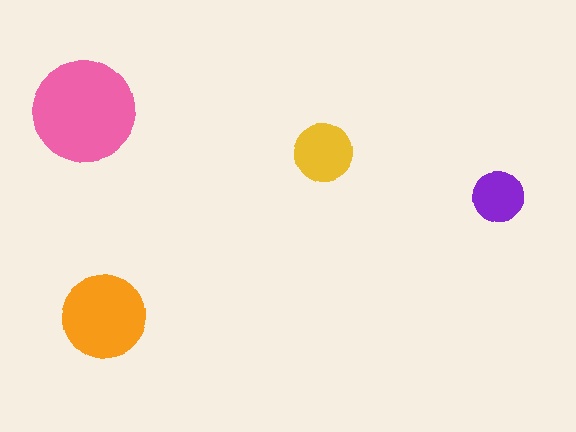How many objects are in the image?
There are 4 objects in the image.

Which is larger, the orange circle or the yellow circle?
The orange one.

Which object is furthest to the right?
The purple circle is rightmost.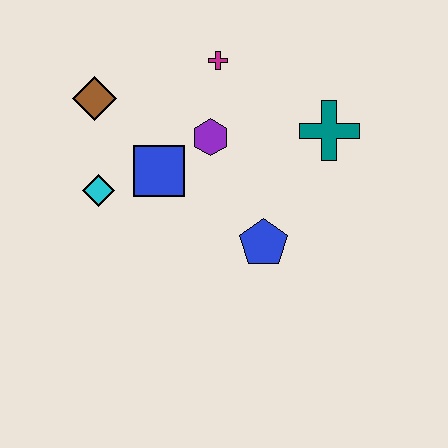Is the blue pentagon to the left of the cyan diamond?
No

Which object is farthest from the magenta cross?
The blue pentagon is farthest from the magenta cross.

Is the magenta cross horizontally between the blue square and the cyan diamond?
No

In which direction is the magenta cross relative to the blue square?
The magenta cross is above the blue square.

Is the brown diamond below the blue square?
No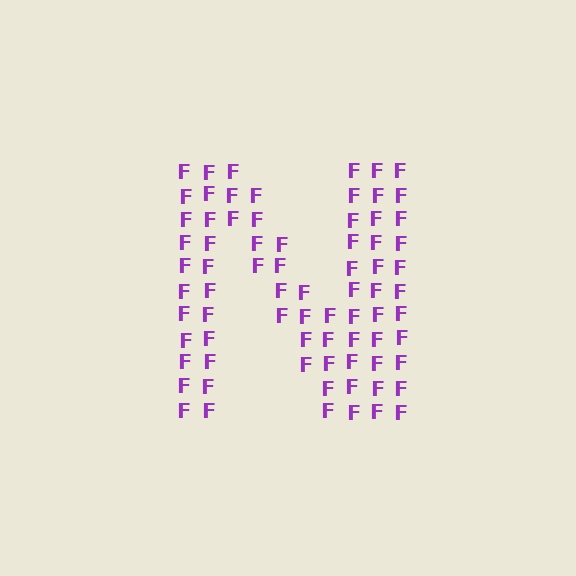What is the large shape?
The large shape is the letter N.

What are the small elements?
The small elements are letter F's.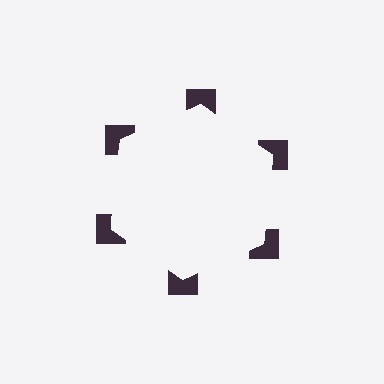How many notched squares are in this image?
There are 6 — one at each vertex of the illusory hexagon.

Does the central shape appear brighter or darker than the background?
It typically appears slightly brighter than the background, even though no actual brightness change is drawn.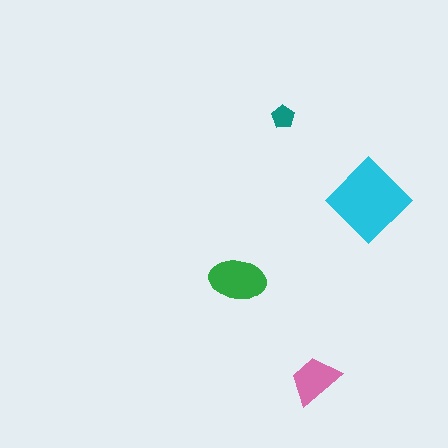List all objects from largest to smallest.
The cyan diamond, the green ellipse, the pink trapezoid, the teal pentagon.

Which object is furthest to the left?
The green ellipse is leftmost.